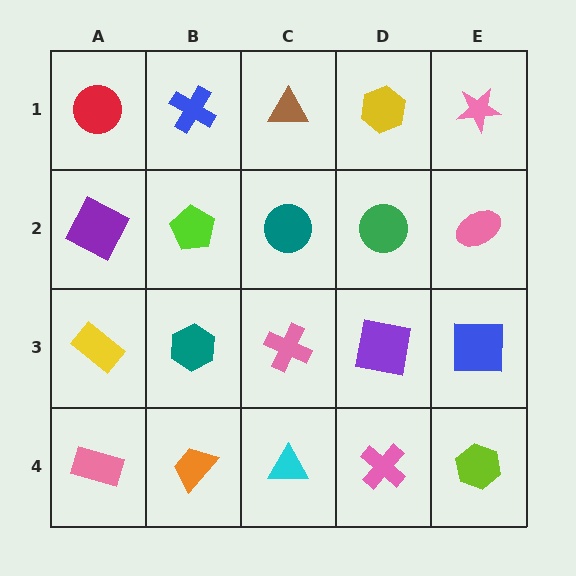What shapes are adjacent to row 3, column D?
A green circle (row 2, column D), a pink cross (row 4, column D), a pink cross (row 3, column C), a blue square (row 3, column E).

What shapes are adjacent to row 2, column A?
A red circle (row 1, column A), a yellow rectangle (row 3, column A), a lime pentagon (row 2, column B).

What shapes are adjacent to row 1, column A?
A purple square (row 2, column A), a blue cross (row 1, column B).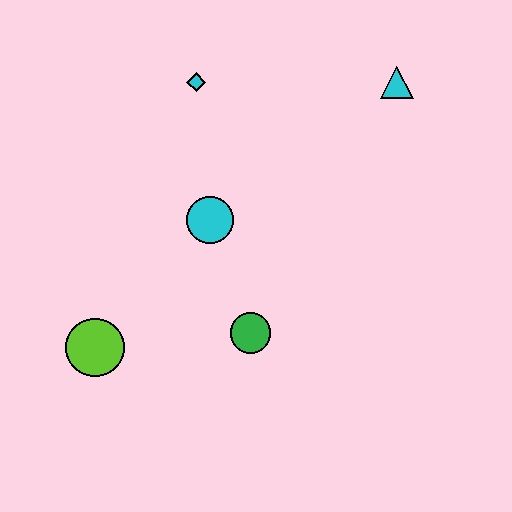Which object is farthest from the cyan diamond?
The lime circle is farthest from the cyan diamond.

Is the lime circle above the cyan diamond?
No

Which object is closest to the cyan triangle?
The cyan diamond is closest to the cyan triangle.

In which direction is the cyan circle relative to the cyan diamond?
The cyan circle is below the cyan diamond.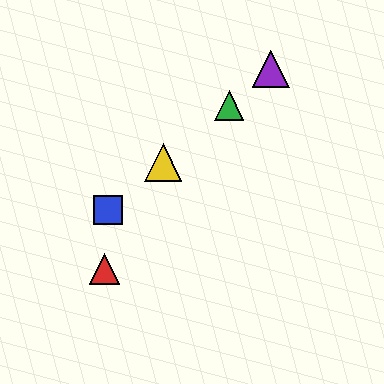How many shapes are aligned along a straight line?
4 shapes (the blue square, the green triangle, the yellow triangle, the purple triangle) are aligned along a straight line.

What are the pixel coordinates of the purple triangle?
The purple triangle is at (271, 69).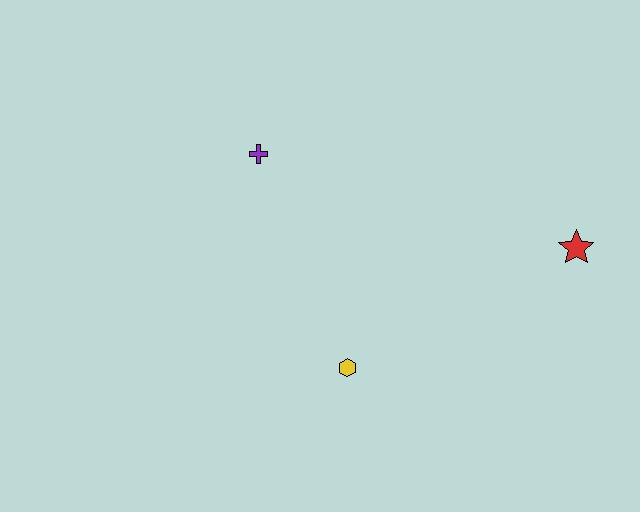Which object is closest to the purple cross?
The yellow hexagon is closest to the purple cross.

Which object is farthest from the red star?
The purple cross is farthest from the red star.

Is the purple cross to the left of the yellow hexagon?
Yes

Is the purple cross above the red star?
Yes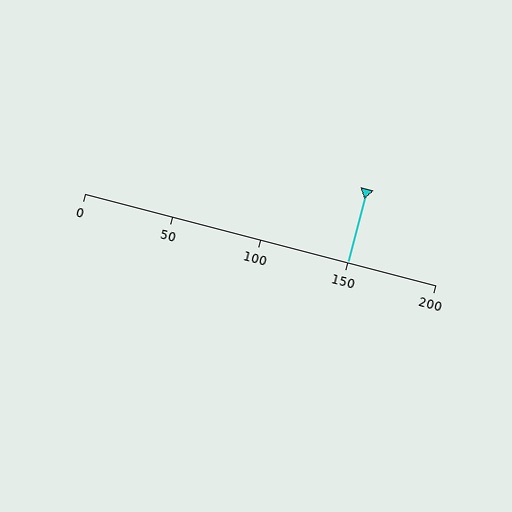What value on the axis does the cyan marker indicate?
The marker indicates approximately 150.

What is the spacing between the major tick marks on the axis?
The major ticks are spaced 50 apart.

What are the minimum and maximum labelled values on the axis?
The axis runs from 0 to 200.